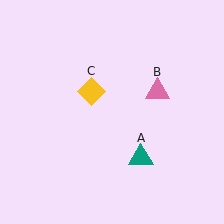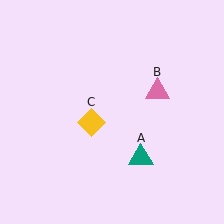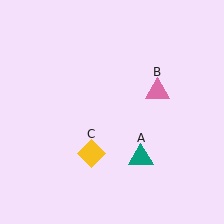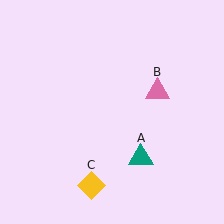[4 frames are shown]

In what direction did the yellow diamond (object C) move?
The yellow diamond (object C) moved down.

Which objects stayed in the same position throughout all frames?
Teal triangle (object A) and pink triangle (object B) remained stationary.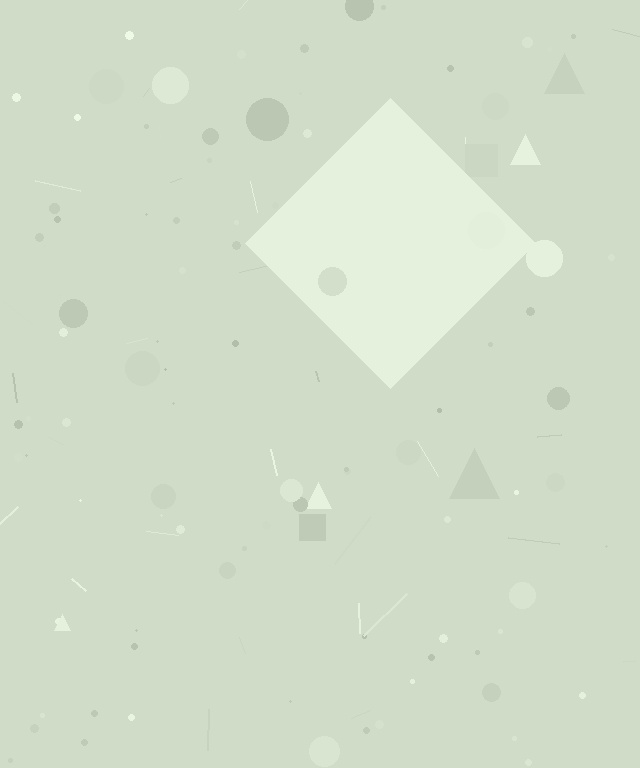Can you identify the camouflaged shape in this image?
The camouflaged shape is a diamond.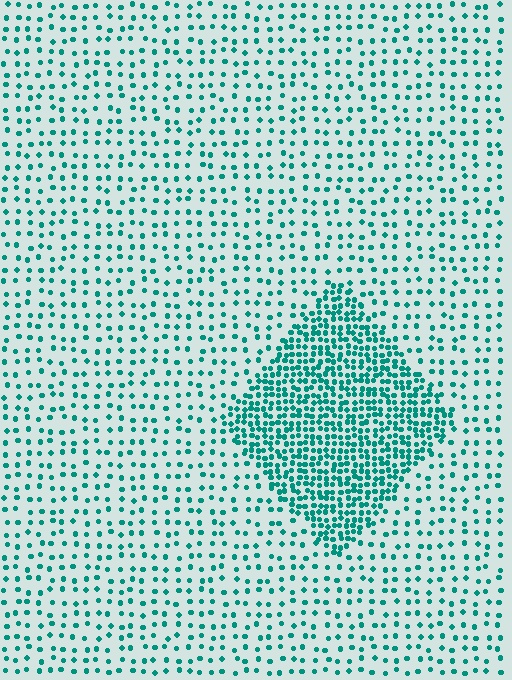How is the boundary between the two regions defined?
The boundary is defined by a change in element density (approximately 2.8x ratio). All elements are the same color, size, and shape.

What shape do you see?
I see a diamond.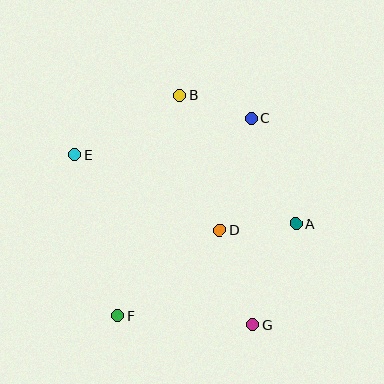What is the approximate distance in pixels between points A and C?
The distance between A and C is approximately 115 pixels.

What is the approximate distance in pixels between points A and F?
The distance between A and F is approximately 200 pixels.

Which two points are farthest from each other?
Points E and G are farthest from each other.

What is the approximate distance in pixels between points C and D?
The distance between C and D is approximately 117 pixels.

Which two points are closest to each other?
Points B and C are closest to each other.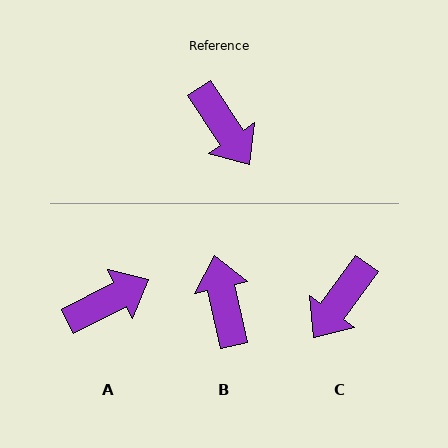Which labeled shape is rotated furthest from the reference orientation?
B, about 159 degrees away.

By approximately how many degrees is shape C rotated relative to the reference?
Approximately 69 degrees clockwise.